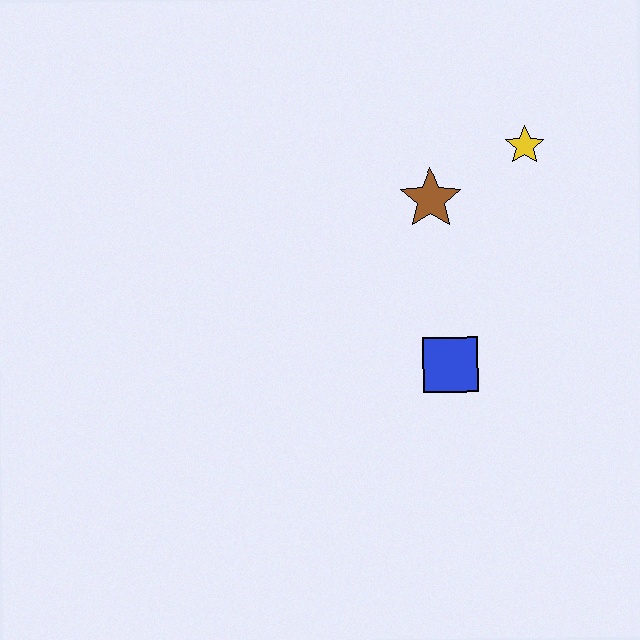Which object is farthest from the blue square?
The yellow star is farthest from the blue square.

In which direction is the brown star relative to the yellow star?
The brown star is to the left of the yellow star.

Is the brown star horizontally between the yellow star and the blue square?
No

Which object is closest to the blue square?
The brown star is closest to the blue square.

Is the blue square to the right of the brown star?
Yes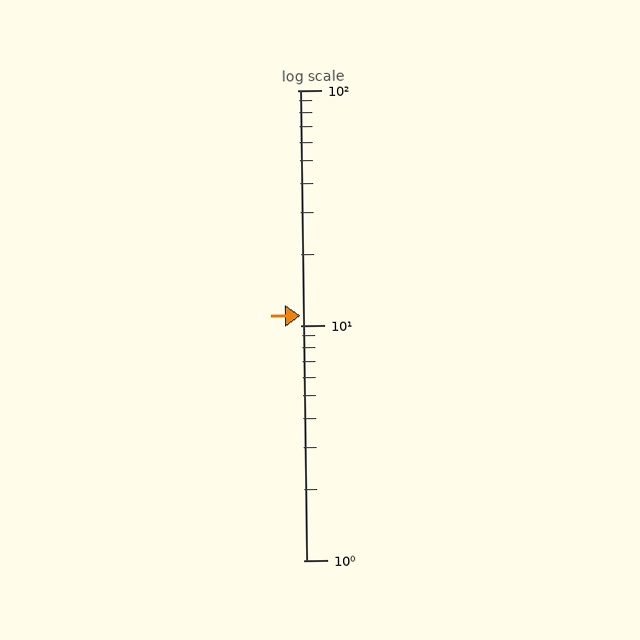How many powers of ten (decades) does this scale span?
The scale spans 2 decades, from 1 to 100.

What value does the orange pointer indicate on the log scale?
The pointer indicates approximately 11.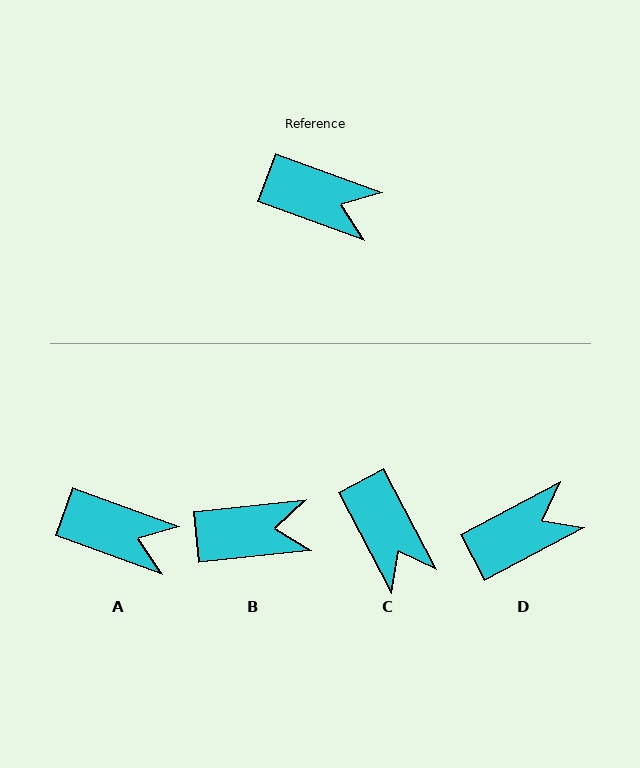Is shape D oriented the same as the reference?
No, it is off by about 48 degrees.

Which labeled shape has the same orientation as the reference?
A.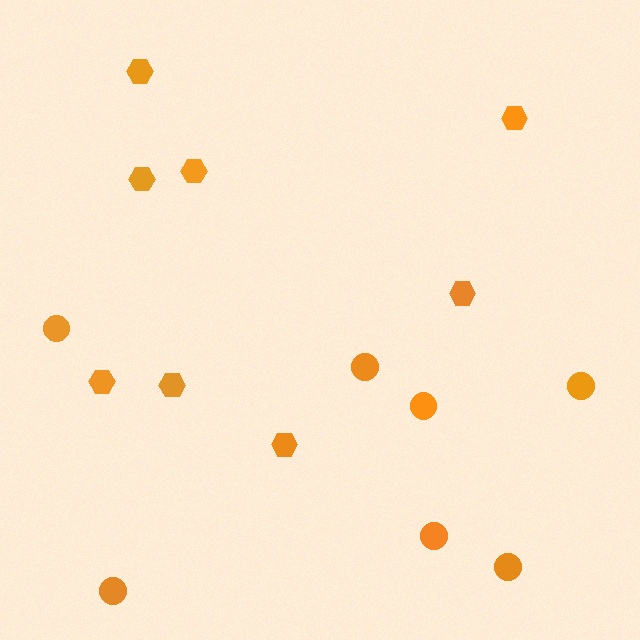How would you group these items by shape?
There are 2 groups: one group of circles (7) and one group of hexagons (8).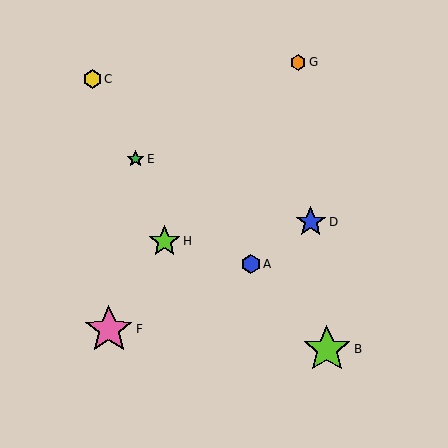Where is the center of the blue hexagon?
The center of the blue hexagon is at (251, 264).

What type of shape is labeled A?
Shape A is a blue hexagon.